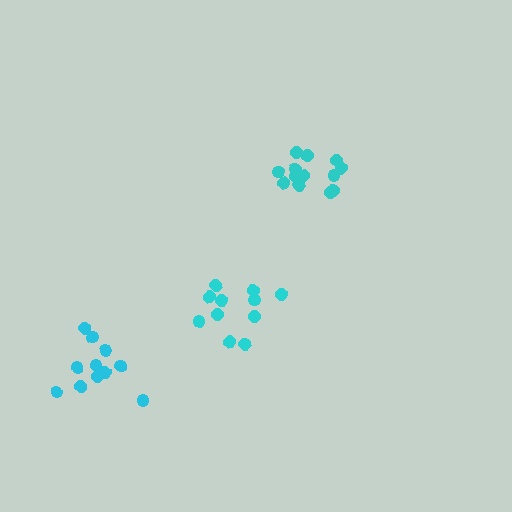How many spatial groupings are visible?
There are 3 spatial groupings.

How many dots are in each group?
Group 1: 13 dots, Group 2: 11 dots, Group 3: 11 dots (35 total).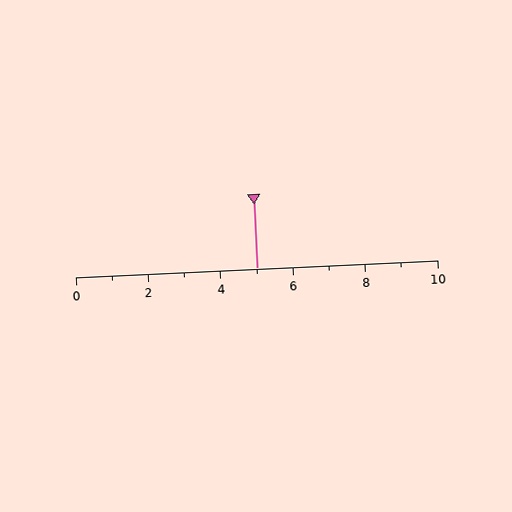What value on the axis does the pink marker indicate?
The marker indicates approximately 5.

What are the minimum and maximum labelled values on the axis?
The axis runs from 0 to 10.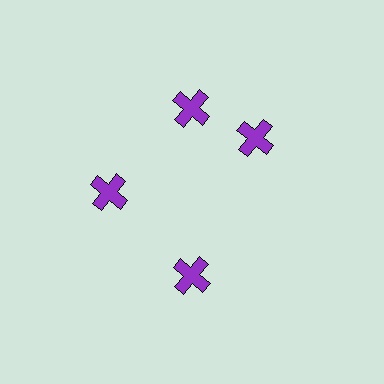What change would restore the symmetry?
The symmetry would be restored by rotating it back into even spacing with its neighbors so that all 4 crosses sit at equal angles and equal distance from the center.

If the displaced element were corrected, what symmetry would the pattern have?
It would have 4-fold rotational symmetry — the pattern would map onto itself every 90 degrees.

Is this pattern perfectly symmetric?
No. The 4 purple crosses are arranged in a ring, but one element near the 3 o'clock position is rotated out of alignment along the ring, breaking the 4-fold rotational symmetry.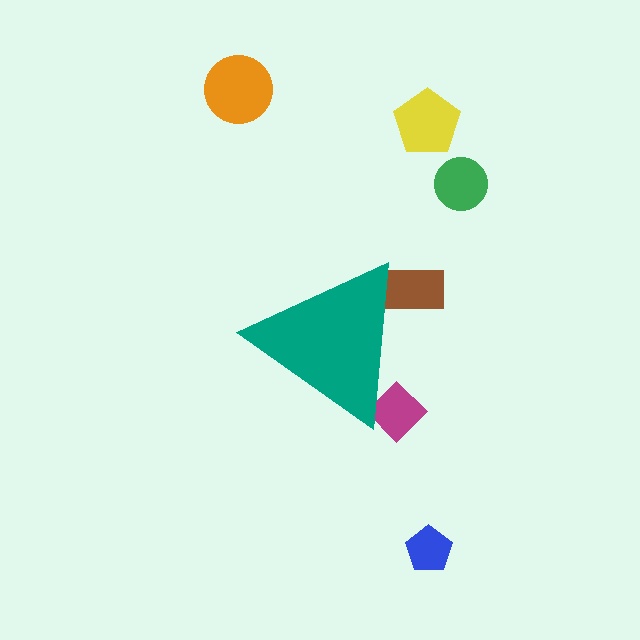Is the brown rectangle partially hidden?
Yes, the brown rectangle is partially hidden behind the teal triangle.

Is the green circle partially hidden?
No, the green circle is fully visible.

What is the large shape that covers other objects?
A teal triangle.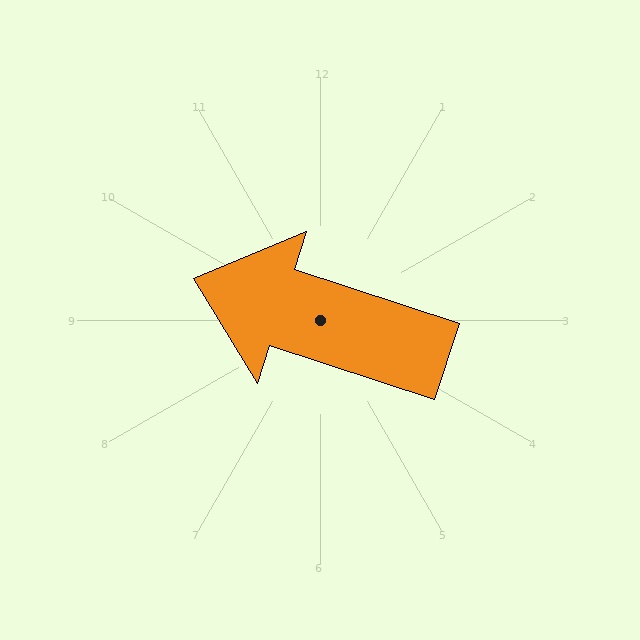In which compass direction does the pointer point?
West.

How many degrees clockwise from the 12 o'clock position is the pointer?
Approximately 288 degrees.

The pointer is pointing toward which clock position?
Roughly 10 o'clock.